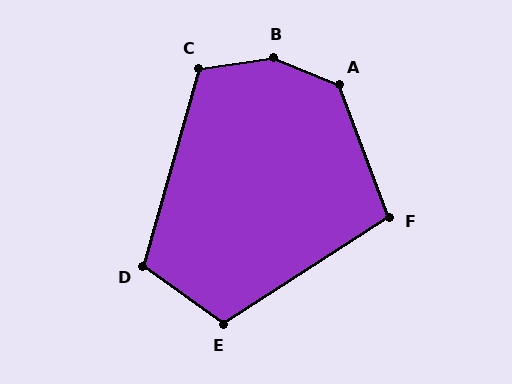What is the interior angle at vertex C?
Approximately 115 degrees (obtuse).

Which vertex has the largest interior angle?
B, at approximately 149 degrees.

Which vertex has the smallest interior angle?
F, at approximately 102 degrees.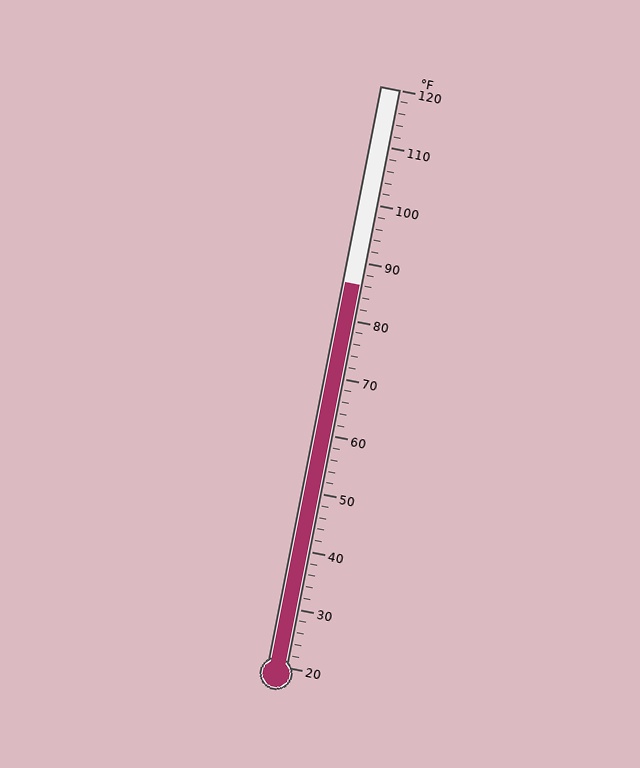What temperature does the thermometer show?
The thermometer shows approximately 86°F.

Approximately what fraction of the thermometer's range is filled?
The thermometer is filled to approximately 65% of its range.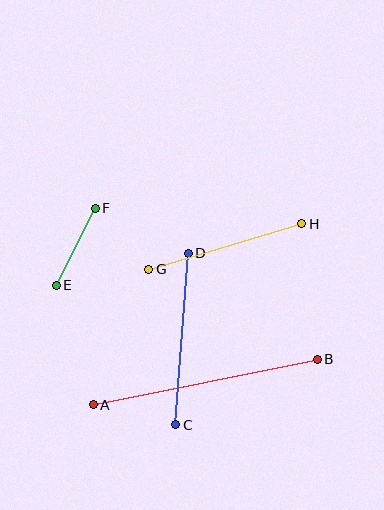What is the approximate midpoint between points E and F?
The midpoint is at approximately (76, 247) pixels.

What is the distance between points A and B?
The distance is approximately 228 pixels.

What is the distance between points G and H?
The distance is approximately 160 pixels.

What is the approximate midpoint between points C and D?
The midpoint is at approximately (182, 339) pixels.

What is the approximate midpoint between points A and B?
The midpoint is at approximately (205, 382) pixels.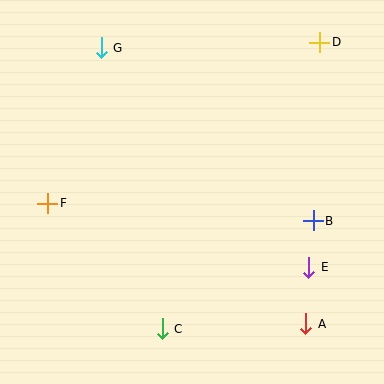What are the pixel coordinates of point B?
Point B is at (313, 221).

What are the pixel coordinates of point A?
Point A is at (306, 324).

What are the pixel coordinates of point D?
Point D is at (320, 42).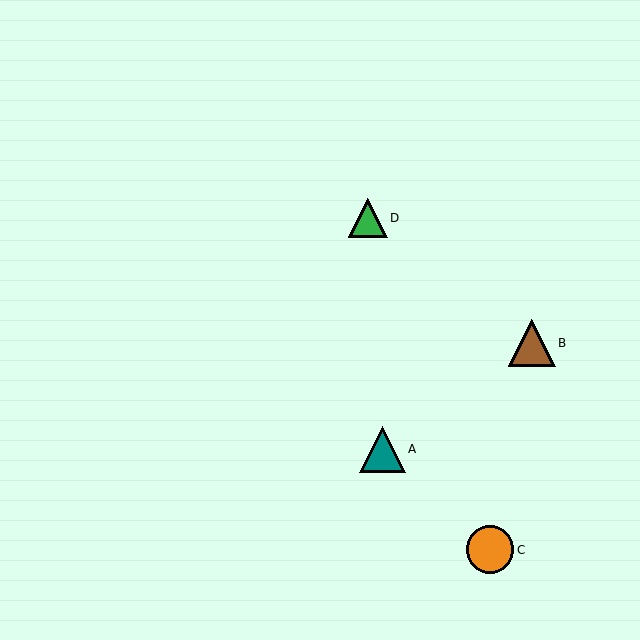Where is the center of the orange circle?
The center of the orange circle is at (490, 550).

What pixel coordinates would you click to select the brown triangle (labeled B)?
Click at (532, 343) to select the brown triangle B.